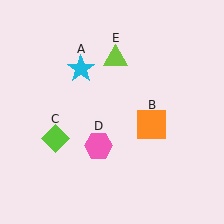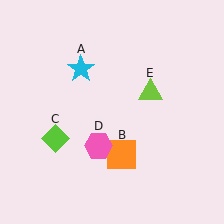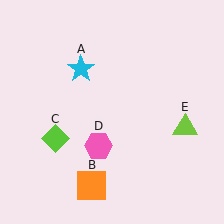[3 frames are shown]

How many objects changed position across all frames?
2 objects changed position: orange square (object B), lime triangle (object E).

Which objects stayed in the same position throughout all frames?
Cyan star (object A) and lime diamond (object C) and pink hexagon (object D) remained stationary.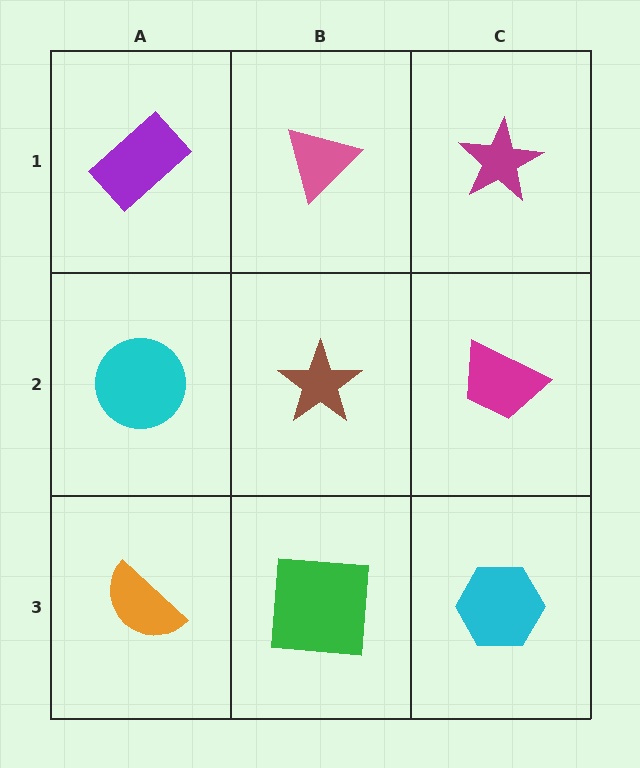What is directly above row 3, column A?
A cyan circle.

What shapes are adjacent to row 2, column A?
A purple rectangle (row 1, column A), an orange semicircle (row 3, column A), a brown star (row 2, column B).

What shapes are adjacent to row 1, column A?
A cyan circle (row 2, column A), a pink triangle (row 1, column B).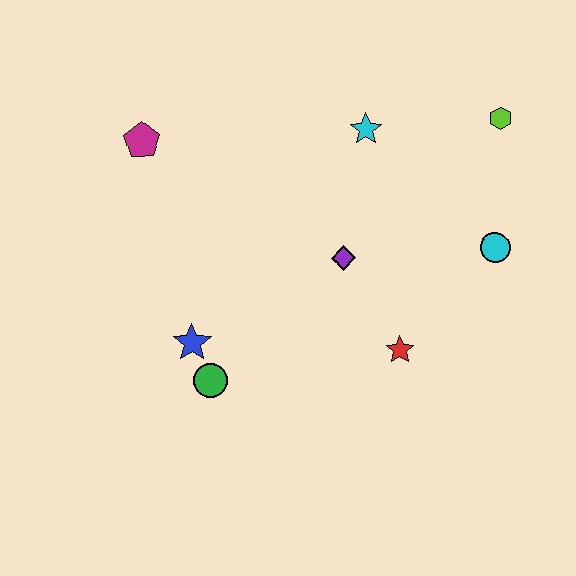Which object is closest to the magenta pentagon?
The blue star is closest to the magenta pentagon.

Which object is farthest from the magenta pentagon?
The cyan circle is farthest from the magenta pentagon.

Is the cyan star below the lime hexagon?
Yes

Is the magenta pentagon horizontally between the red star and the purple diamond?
No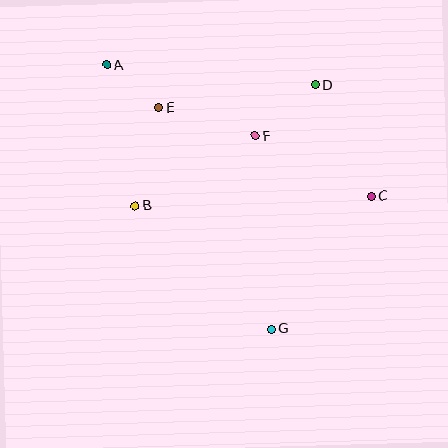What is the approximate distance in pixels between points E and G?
The distance between E and G is approximately 248 pixels.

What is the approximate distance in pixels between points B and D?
The distance between B and D is approximately 217 pixels.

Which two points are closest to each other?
Points A and E are closest to each other.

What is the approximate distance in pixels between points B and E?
The distance between B and E is approximately 101 pixels.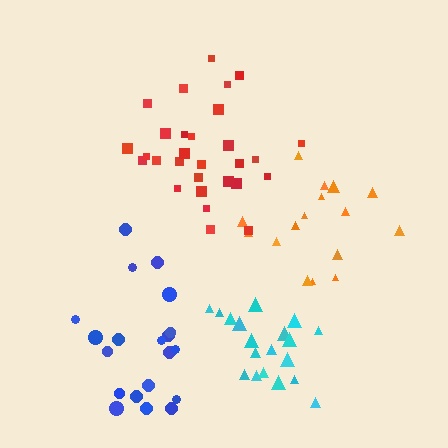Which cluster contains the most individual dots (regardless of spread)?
Red (29).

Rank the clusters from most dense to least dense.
red, cyan, blue, orange.